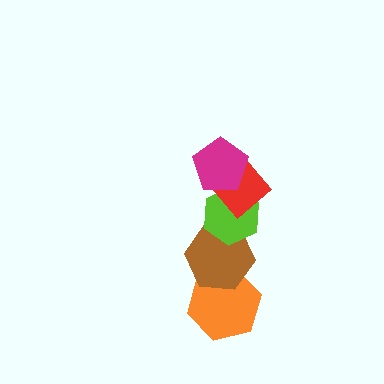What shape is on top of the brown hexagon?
The lime hexagon is on top of the brown hexagon.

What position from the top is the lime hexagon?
The lime hexagon is 3rd from the top.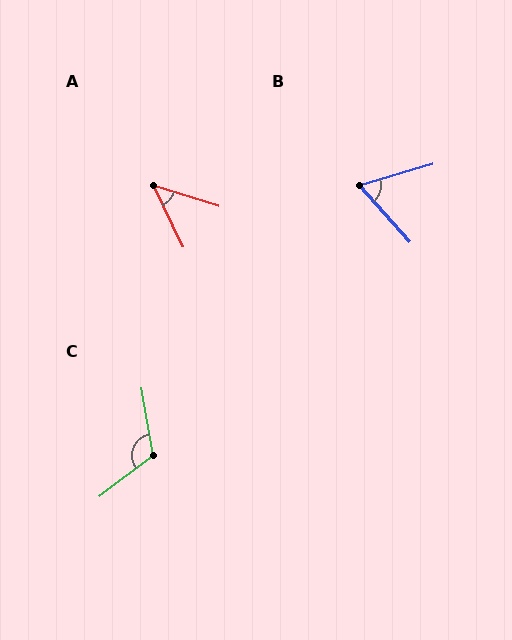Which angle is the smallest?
A, at approximately 47 degrees.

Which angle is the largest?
C, at approximately 117 degrees.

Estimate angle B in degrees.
Approximately 64 degrees.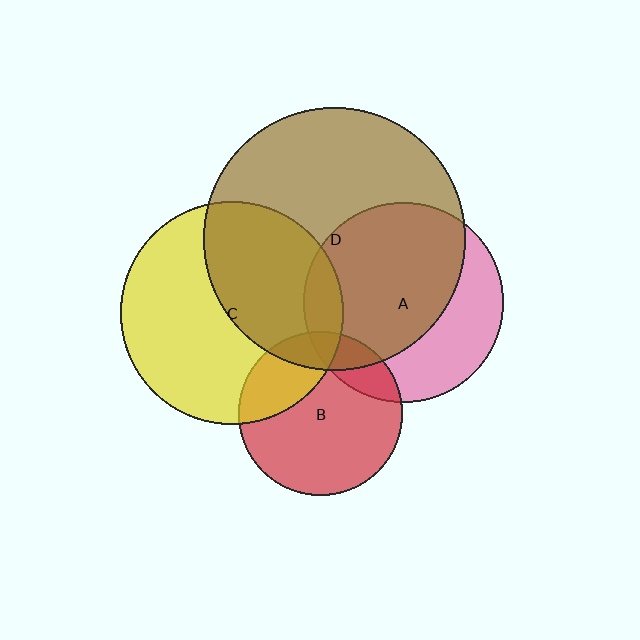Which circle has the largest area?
Circle D (brown).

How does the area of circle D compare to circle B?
Approximately 2.6 times.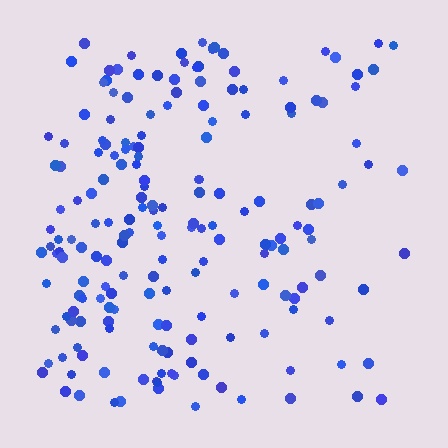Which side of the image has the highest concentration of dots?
The left.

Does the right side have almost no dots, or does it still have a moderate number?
Still a moderate number, just noticeably fewer than the left.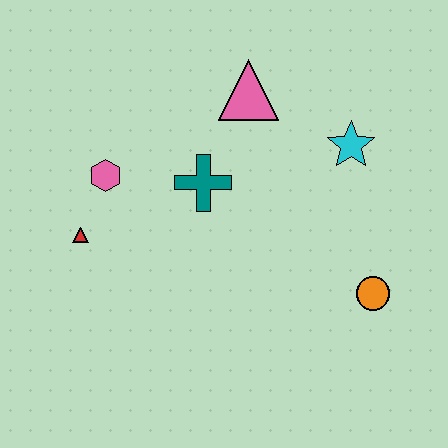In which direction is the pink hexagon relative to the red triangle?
The pink hexagon is above the red triangle.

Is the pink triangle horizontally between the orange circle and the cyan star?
No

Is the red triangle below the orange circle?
No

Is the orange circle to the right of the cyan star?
Yes